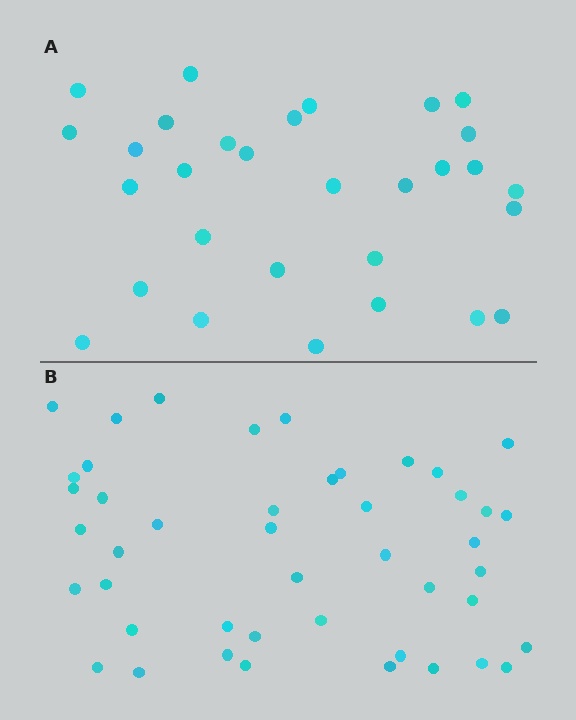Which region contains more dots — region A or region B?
Region B (the bottom region) has more dots.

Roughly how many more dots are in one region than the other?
Region B has approximately 15 more dots than region A.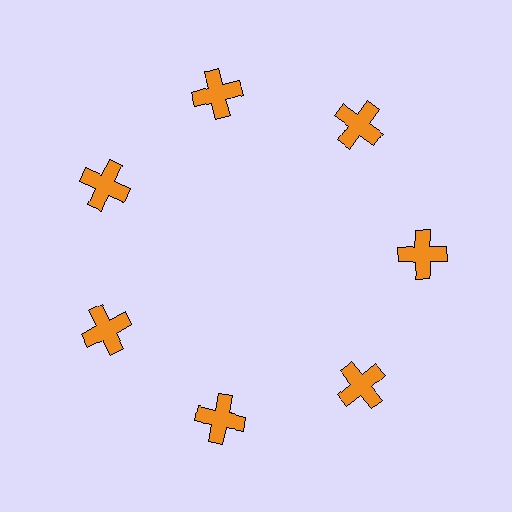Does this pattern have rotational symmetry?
Yes, this pattern has 7-fold rotational symmetry. It looks the same after rotating 51 degrees around the center.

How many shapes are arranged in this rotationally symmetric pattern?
There are 7 shapes, arranged in 7 groups of 1.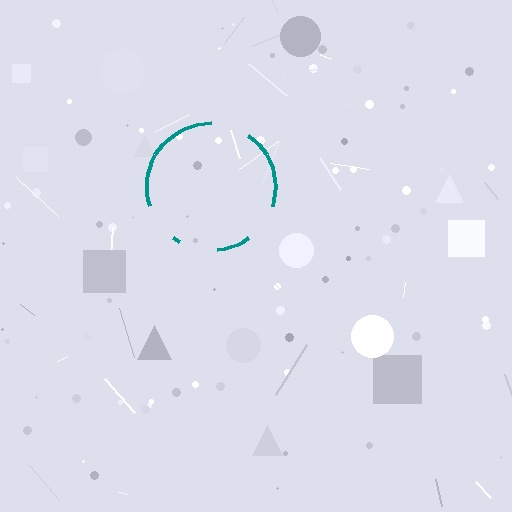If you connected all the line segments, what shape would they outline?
They would outline a circle.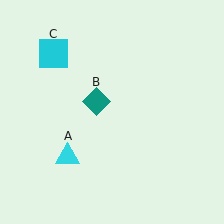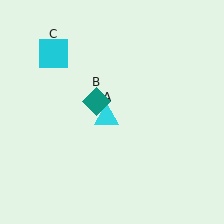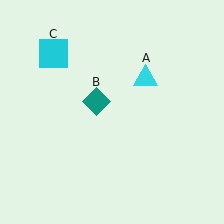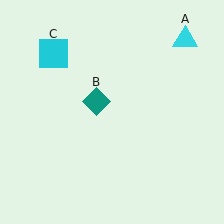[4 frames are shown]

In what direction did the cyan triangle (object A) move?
The cyan triangle (object A) moved up and to the right.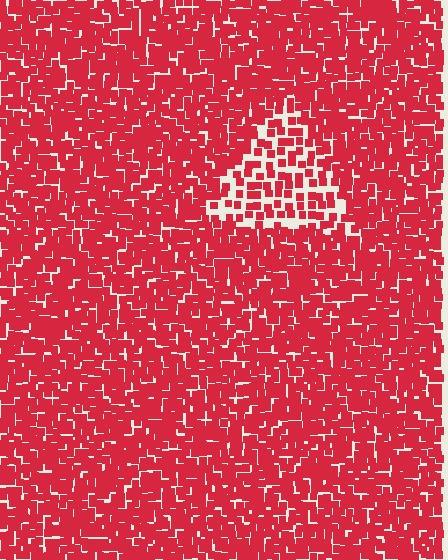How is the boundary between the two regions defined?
The boundary is defined by a change in element density (approximately 2.1x ratio). All elements are the same color, size, and shape.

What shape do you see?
I see a triangle.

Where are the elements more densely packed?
The elements are more densely packed outside the triangle boundary.